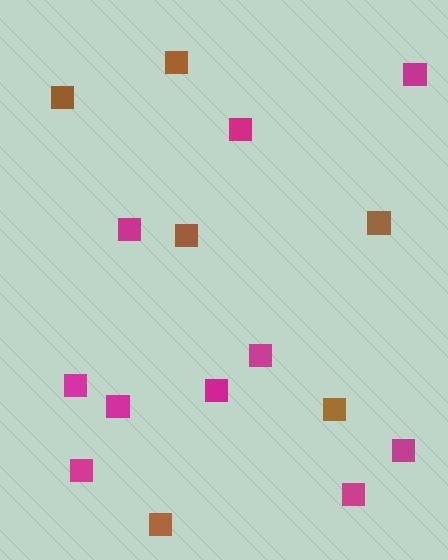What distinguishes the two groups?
There are 2 groups: one group of brown squares (6) and one group of magenta squares (10).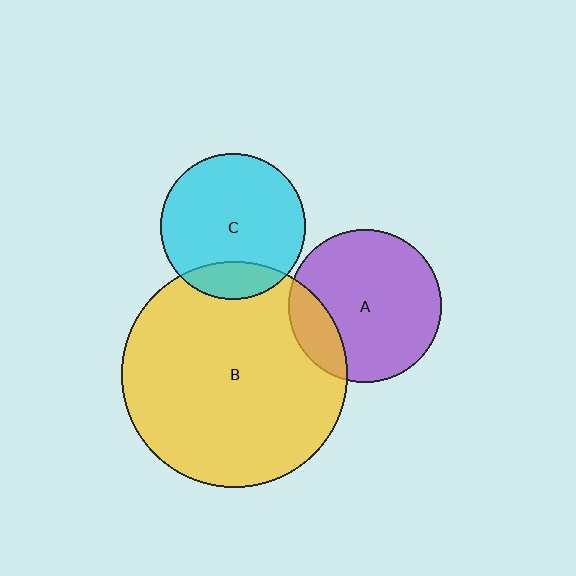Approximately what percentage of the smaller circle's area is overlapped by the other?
Approximately 15%.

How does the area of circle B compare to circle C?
Approximately 2.4 times.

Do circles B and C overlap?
Yes.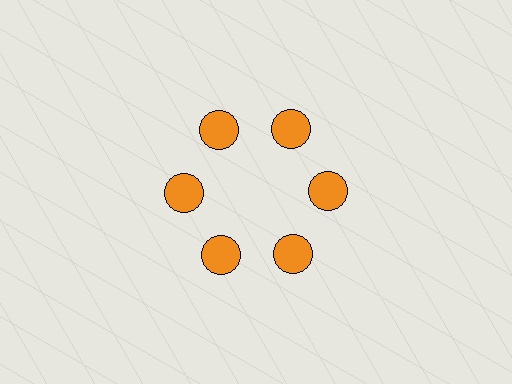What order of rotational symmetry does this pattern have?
This pattern has 6-fold rotational symmetry.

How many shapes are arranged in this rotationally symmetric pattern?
There are 6 shapes, arranged in 6 groups of 1.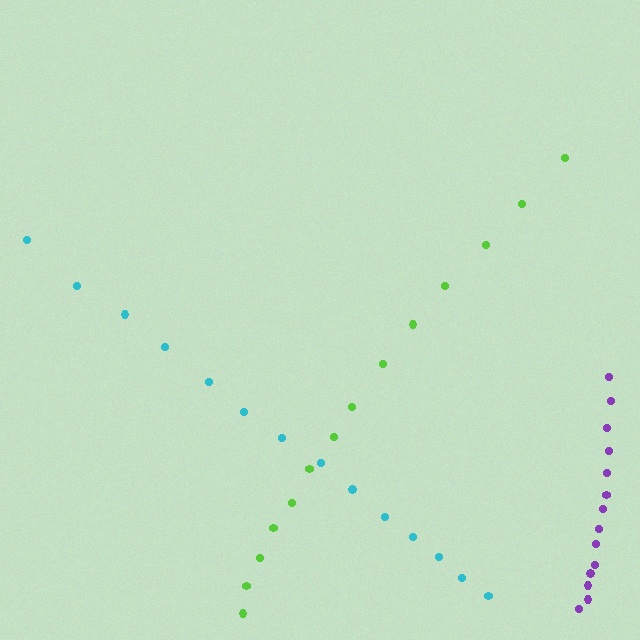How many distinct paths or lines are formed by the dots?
There are 3 distinct paths.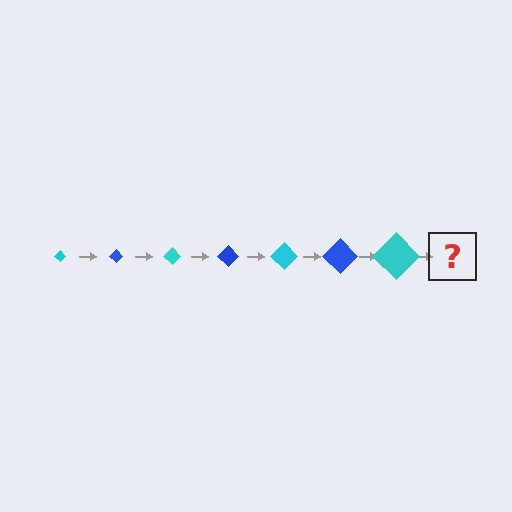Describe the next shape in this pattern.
It should be a blue diamond, larger than the previous one.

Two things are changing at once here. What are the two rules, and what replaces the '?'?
The two rules are that the diamond grows larger each step and the color cycles through cyan and blue. The '?' should be a blue diamond, larger than the previous one.